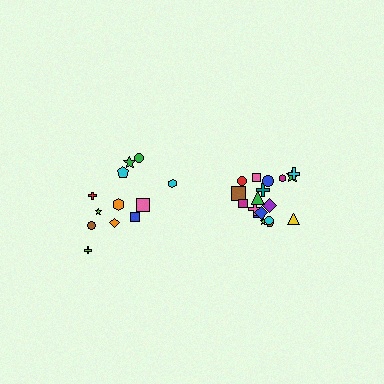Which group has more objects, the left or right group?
The right group.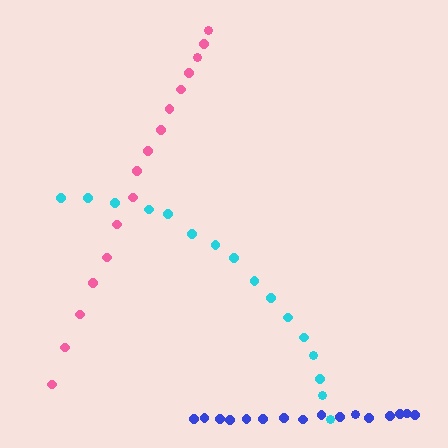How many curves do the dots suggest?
There are 3 distinct paths.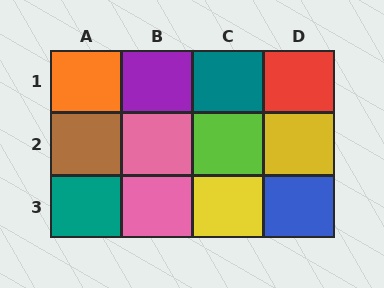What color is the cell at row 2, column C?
Lime.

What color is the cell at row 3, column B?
Pink.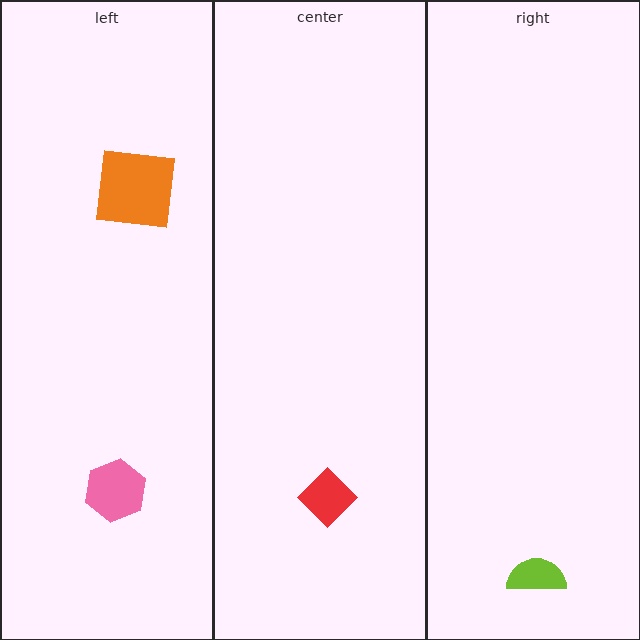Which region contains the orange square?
The left region.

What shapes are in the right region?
The lime semicircle.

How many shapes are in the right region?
1.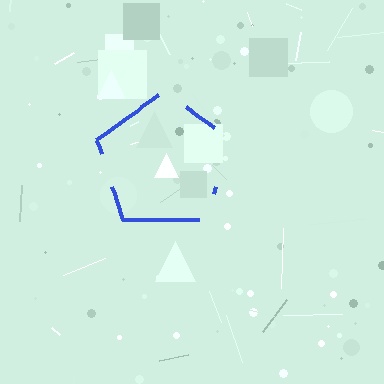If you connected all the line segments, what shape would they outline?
They would outline a pentagon.